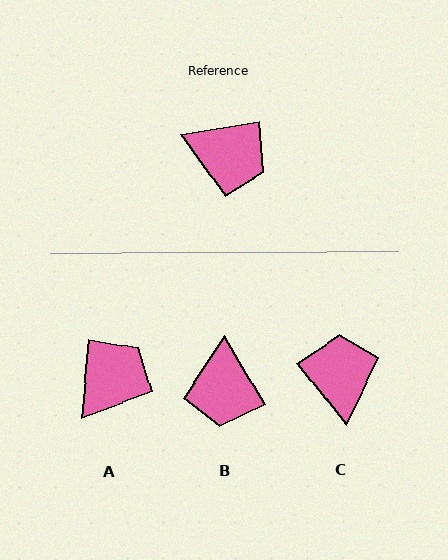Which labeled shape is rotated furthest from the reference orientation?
C, about 119 degrees away.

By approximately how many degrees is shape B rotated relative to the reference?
Approximately 69 degrees clockwise.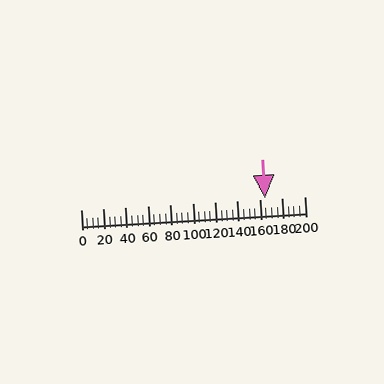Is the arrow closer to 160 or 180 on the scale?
The arrow is closer to 160.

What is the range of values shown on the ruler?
The ruler shows values from 0 to 200.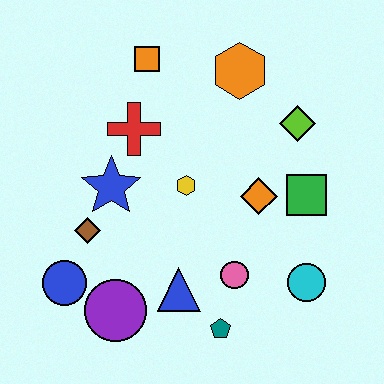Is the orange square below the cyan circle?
No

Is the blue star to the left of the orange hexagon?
Yes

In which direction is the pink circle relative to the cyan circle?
The pink circle is to the left of the cyan circle.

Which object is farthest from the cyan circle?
The orange square is farthest from the cyan circle.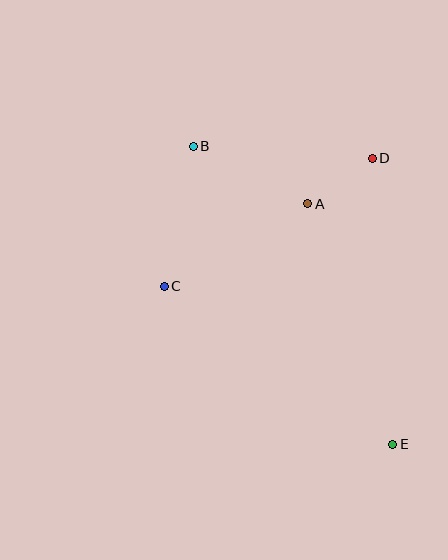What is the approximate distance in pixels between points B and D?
The distance between B and D is approximately 179 pixels.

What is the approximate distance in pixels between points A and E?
The distance between A and E is approximately 255 pixels.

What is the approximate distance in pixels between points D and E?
The distance between D and E is approximately 286 pixels.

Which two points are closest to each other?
Points A and D are closest to each other.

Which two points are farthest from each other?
Points B and E are farthest from each other.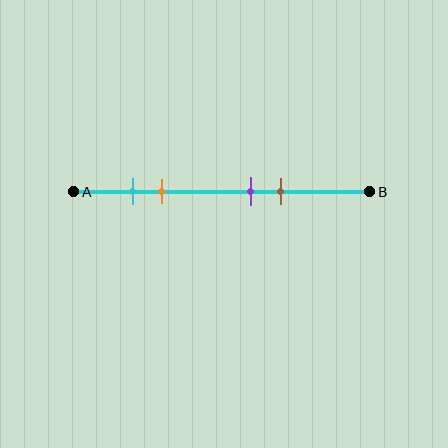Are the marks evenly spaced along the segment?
No, the marks are not evenly spaced.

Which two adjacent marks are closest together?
The cyan and orange marks are the closest adjacent pair.